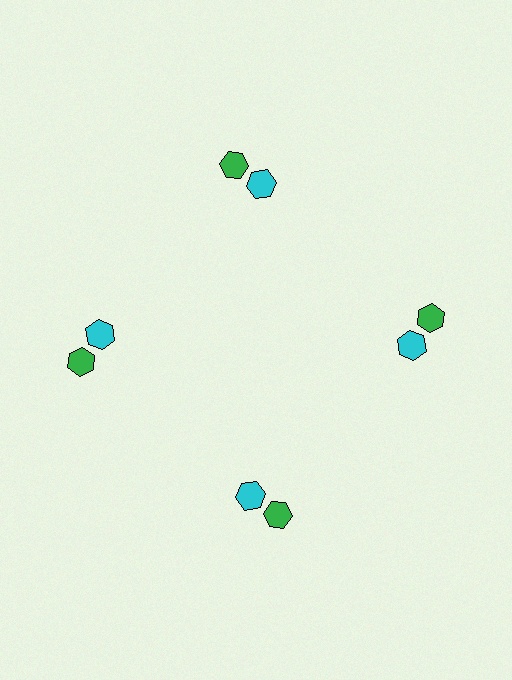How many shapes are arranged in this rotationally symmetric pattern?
There are 8 shapes, arranged in 4 groups of 2.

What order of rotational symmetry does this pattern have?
This pattern has 4-fold rotational symmetry.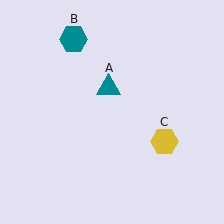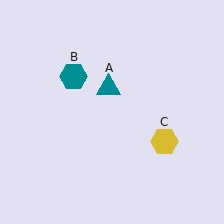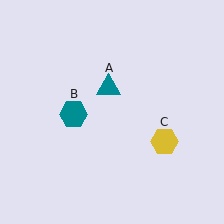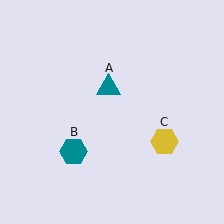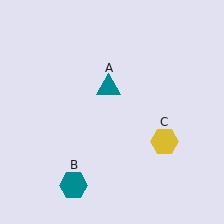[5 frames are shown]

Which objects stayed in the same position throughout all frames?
Teal triangle (object A) and yellow hexagon (object C) remained stationary.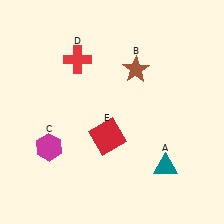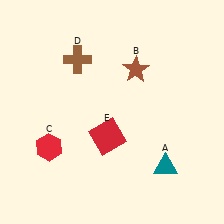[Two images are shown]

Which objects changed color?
C changed from magenta to red. D changed from red to brown.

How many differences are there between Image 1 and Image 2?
There are 2 differences between the two images.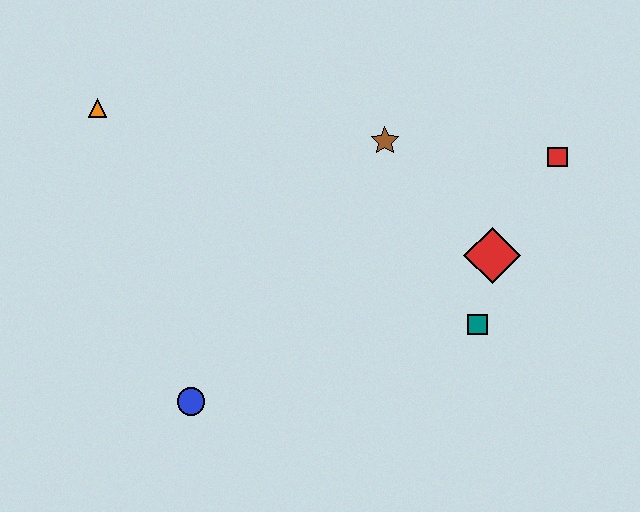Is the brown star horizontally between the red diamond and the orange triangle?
Yes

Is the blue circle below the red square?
Yes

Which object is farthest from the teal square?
The orange triangle is farthest from the teal square.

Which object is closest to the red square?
The red diamond is closest to the red square.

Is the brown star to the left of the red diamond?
Yes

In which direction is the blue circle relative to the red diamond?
The blue circle is to the left of the red diamond.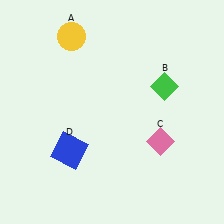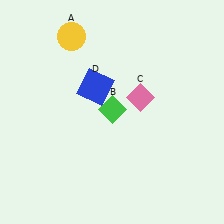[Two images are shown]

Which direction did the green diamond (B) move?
The green diamond (B) moved left.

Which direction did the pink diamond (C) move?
The pink diamond (C) moved up.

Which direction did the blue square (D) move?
The blue square (D) moved up.